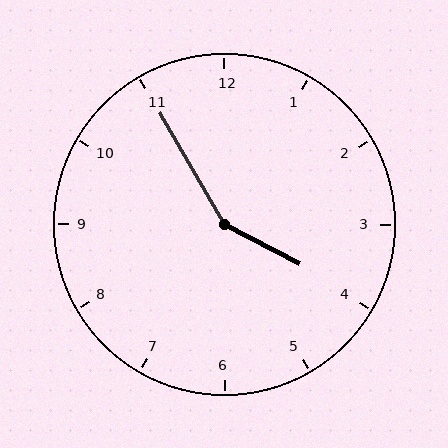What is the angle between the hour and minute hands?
Approximately 148 degrees.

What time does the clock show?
3:55.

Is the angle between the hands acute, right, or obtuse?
It is obtuse.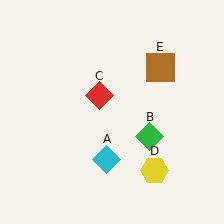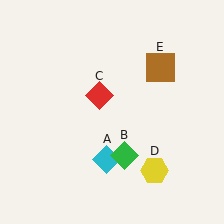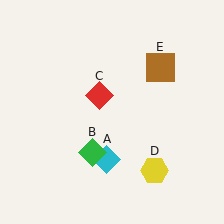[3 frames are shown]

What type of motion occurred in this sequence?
The green diamond (object B) rotated clockwise around the center of the scene.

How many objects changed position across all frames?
1 object changed position: green diamond (object B).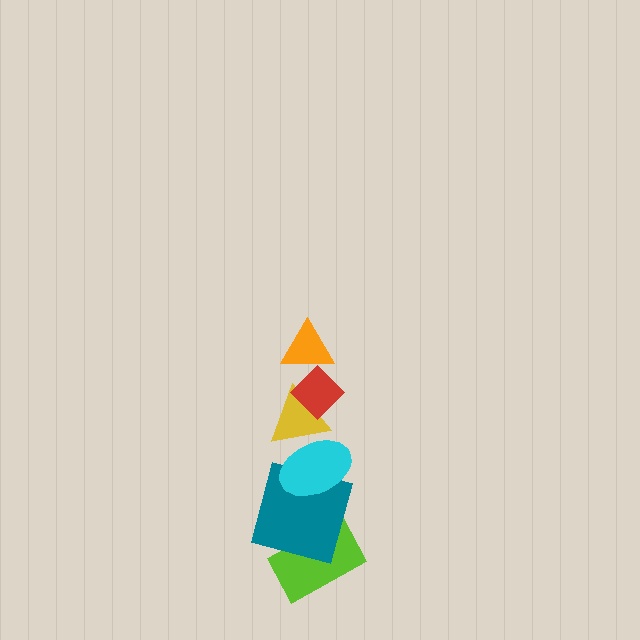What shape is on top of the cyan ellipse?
The yellow triangle is on top of the cyan ellipse.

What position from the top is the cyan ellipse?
The cyan ellipse is 4th from the top.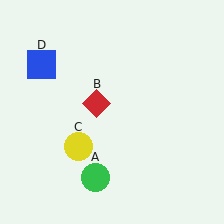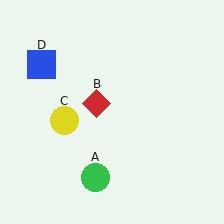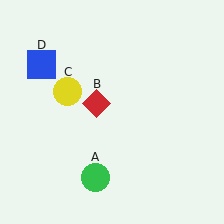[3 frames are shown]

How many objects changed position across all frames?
1 object changed position: yellow circle (object C).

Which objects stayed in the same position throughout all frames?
Green circle (object A) and red diamond (object B) and blue square (object D) remained stationary.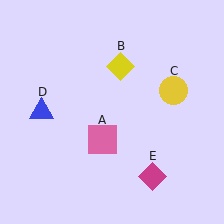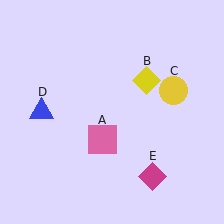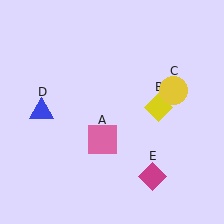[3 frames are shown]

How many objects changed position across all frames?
1 object changed position: yellow diamond (object B).